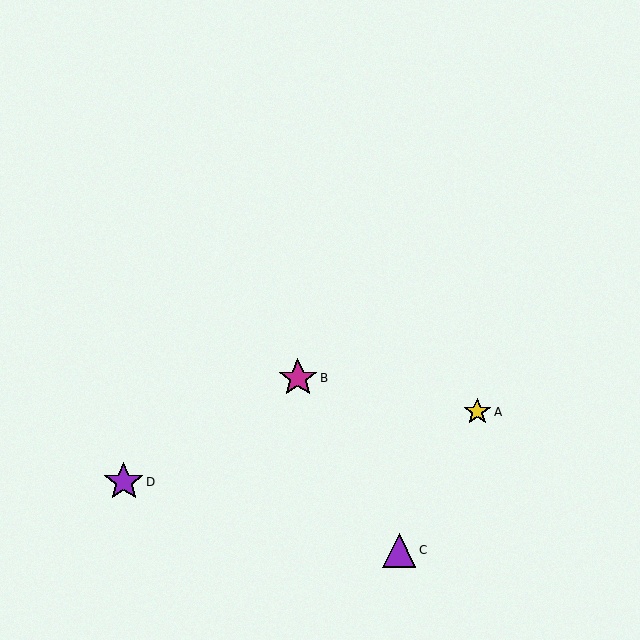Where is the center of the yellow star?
The center of the yellow star is at (477, 412).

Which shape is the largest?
The purple star (labeled D) is the largest.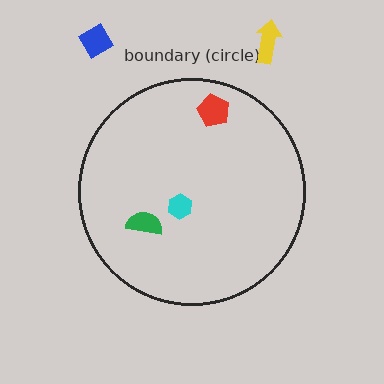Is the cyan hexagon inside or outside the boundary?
Inside.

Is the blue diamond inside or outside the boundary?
Outside.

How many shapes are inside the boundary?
3 inside, 2 outside.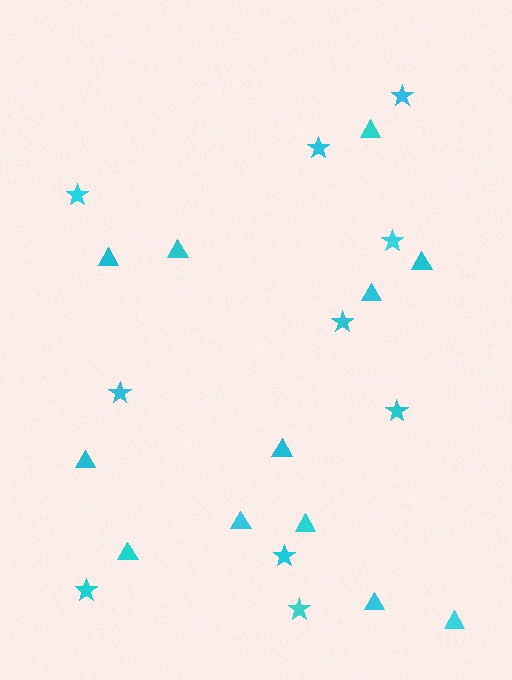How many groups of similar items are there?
There are 2 groups: one group of triangles (12) and one group of stars (10).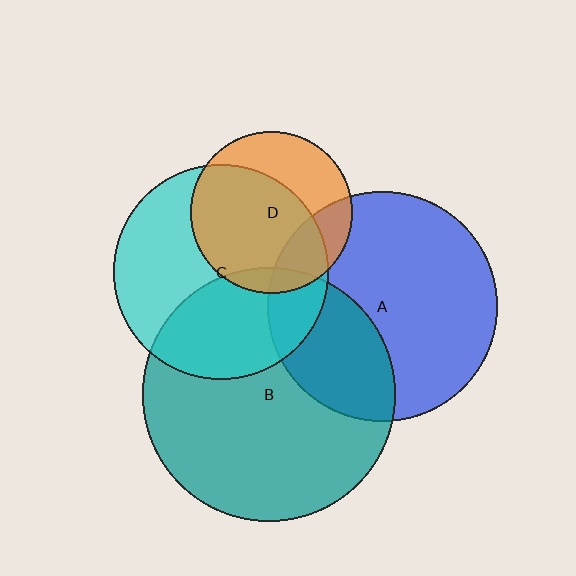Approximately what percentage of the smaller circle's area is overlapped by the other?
Approximately 10%.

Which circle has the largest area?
Circle B (teal).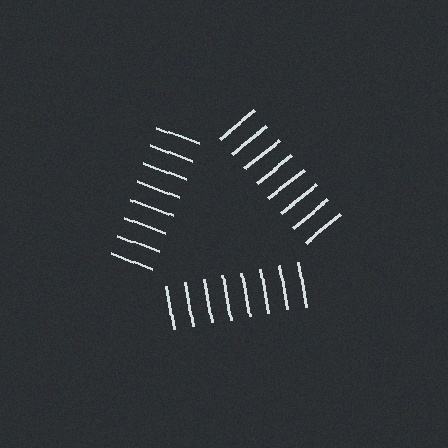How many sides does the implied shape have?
3 sides — the line-ends trace a triangle.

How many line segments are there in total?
24 — 8 along each of the 3 edges.